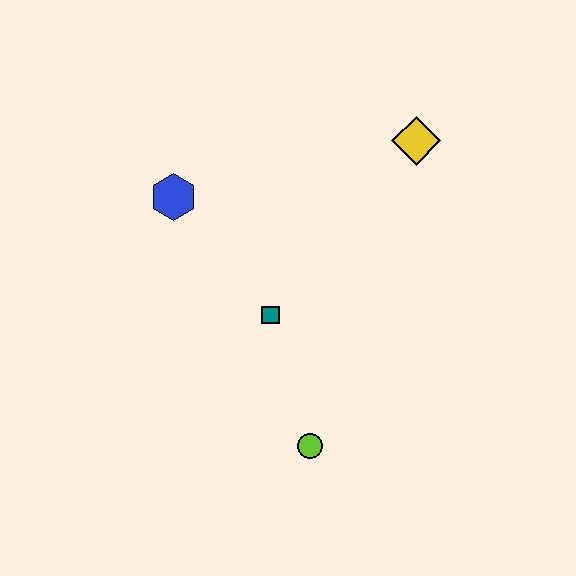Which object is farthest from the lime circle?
The yellow diamond is farthest from the lime circle.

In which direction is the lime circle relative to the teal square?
The lime circle is below the teal square.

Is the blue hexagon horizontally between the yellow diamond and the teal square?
No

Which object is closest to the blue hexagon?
The teal square is closest to the blue hexagon.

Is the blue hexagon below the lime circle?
No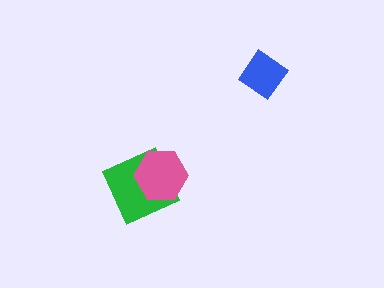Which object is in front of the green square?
The pink hexagon is in front of the green square.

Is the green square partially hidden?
Yes, it is partially covered by another shape.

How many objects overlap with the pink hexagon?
1 object overlaps with the pink hexagon.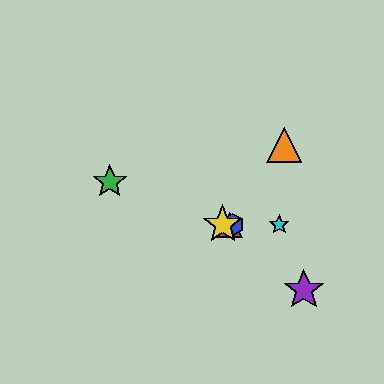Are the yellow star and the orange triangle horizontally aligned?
No, the yellow star is at y≈225 and the orange triangle is at y≈145.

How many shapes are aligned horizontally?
4 shapes (the red triangle, the blue hexagon, the yellow star, the cyan star) are aligned horizontally.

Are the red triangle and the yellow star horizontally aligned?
Yes, both are at y≈225.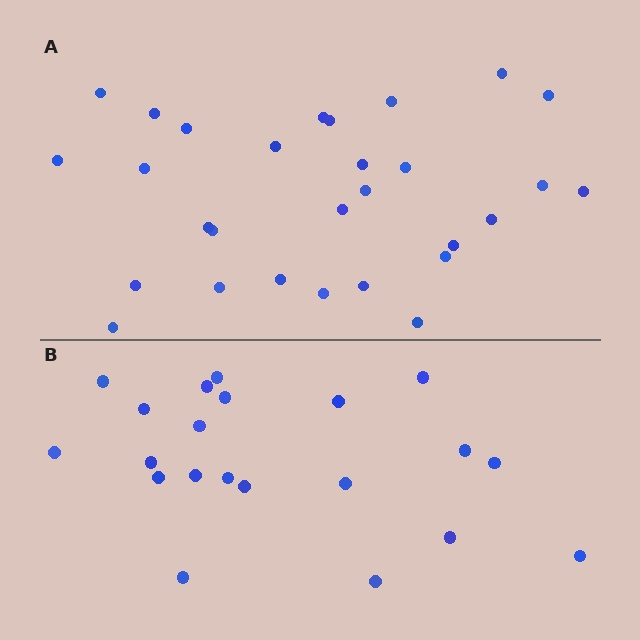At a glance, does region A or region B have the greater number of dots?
Region A (the top region) has more dots.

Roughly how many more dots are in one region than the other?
Region A has roughly 8 or so more dots than region B.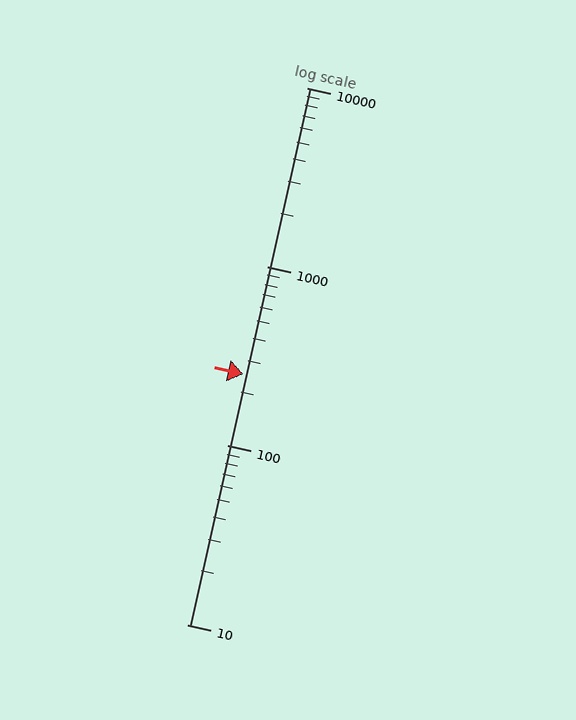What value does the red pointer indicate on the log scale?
The pointer indicates approximately 250.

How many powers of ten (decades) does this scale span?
The scale spans 3 decades, from 10 to 10000.